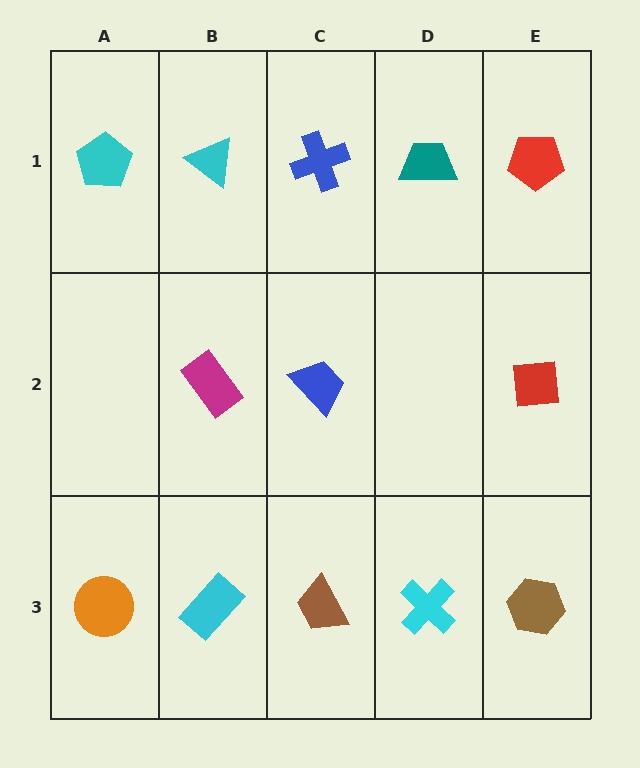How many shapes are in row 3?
5 shapes.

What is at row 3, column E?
A brown hexagon.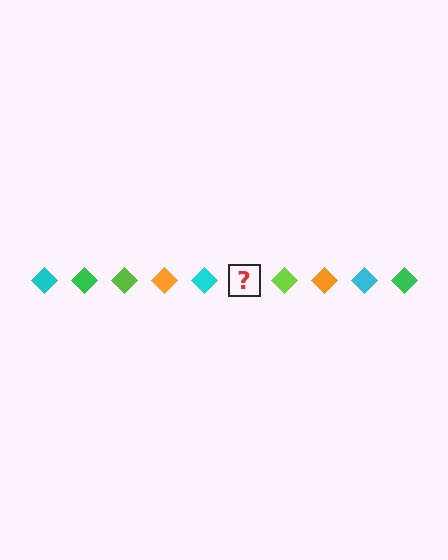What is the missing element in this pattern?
The missing element is a green diamond.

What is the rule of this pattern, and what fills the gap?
The rule is that the pattern cycles through cyan, green, lime, orange diamonds. The gap should be filled with a green diamond.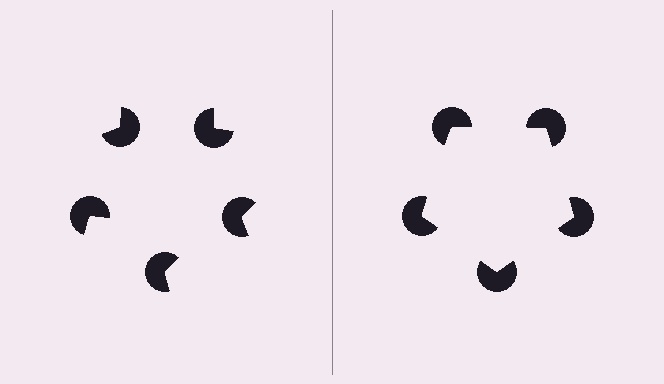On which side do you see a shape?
An illusory pentagon appears on the right side. On the left side the wedge cuts are rotated, so no coherent shape forms.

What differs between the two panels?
The pac-man discs are positioned identically on both sides; only the wedge orientations differ. On the right they align to a pentagon; on the left they are misaligned.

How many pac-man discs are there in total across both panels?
10 — 5 on each side.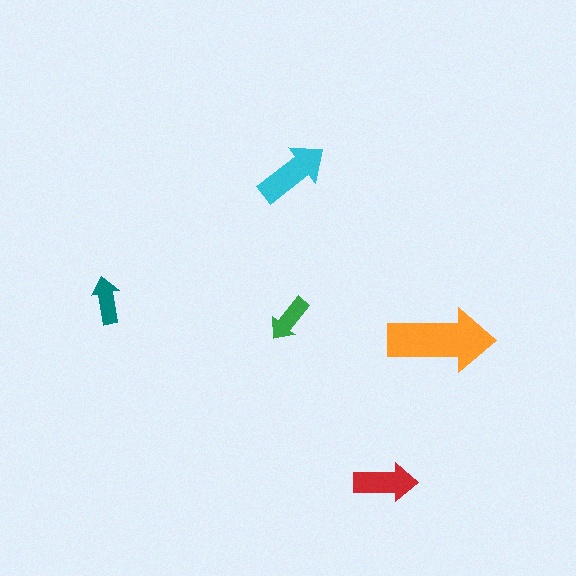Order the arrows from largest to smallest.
the orange one, the cyan one, the red one, the green one, the teal one.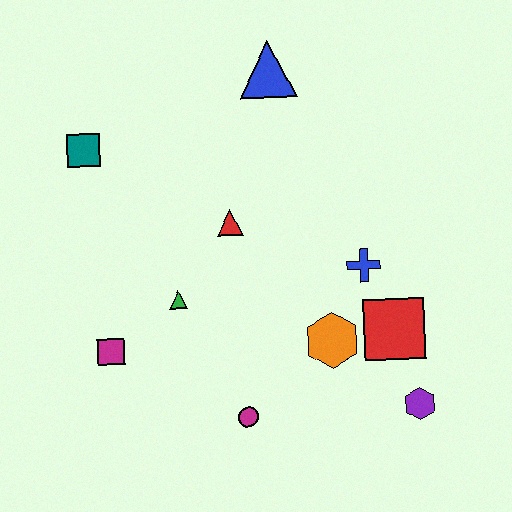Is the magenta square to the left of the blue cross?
Yes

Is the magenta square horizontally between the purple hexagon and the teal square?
Yes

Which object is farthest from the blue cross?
The teal square is farthest from the blue cross.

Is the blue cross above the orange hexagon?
Yes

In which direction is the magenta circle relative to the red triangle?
The magenta circle is below the red triangle.